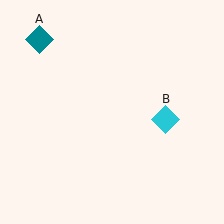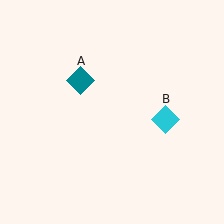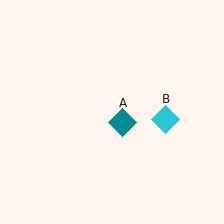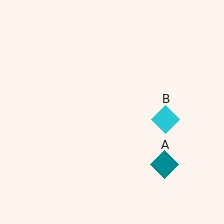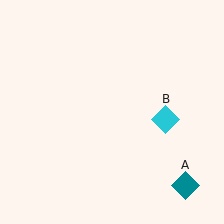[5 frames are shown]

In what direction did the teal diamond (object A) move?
The teal diamond (object A) moved down and to the right.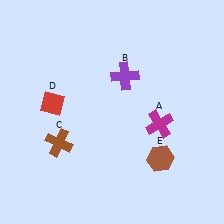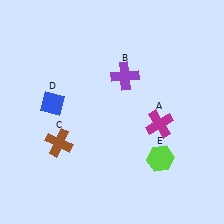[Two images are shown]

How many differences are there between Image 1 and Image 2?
There are 2 differences between the two images.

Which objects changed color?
D changed from red to blue. E changed from brown to lime.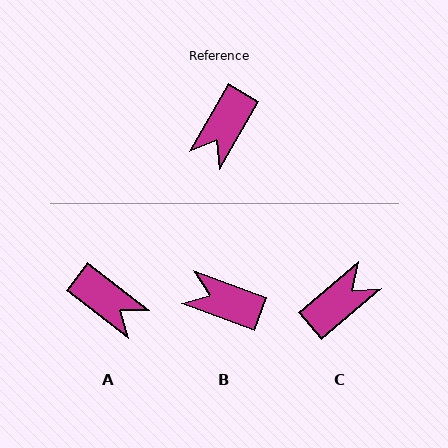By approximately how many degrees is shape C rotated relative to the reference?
Approximately 160 degrees counter-clockwise.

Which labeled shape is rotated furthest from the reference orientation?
C, about 160 degrees away.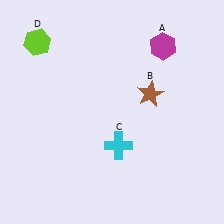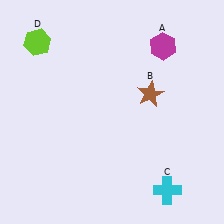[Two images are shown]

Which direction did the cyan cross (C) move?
The cyan cross (C) moved right.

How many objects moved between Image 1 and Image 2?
1 object moved between the two images.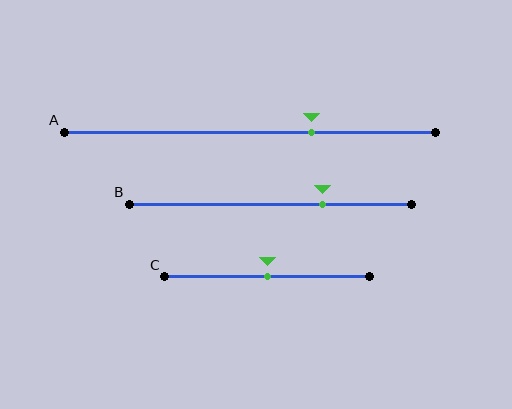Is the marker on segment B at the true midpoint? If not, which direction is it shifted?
No, the marker on segment B is shifted to the right by about 19% of the segment length.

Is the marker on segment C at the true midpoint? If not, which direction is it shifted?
Yes, the marker on segment C is at the true midpoint.